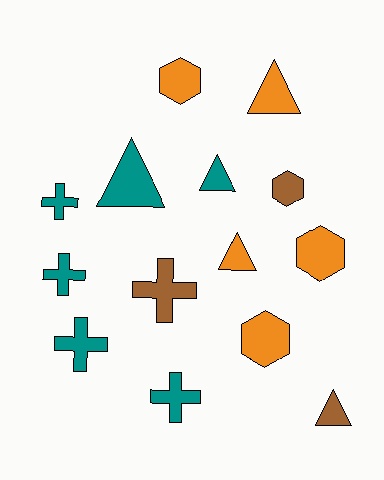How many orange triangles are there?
There are 2 orange triangles.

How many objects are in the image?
There are 14 objects.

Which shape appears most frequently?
Triangle, with 5 objects.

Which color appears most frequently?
Teal, with 6 objects.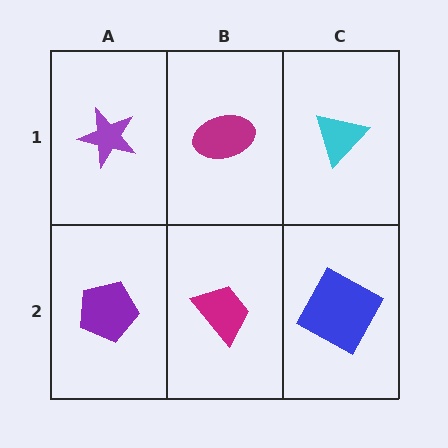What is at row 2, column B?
A magenta trapezoid.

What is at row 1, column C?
A cyan triangle.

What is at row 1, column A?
A purple star.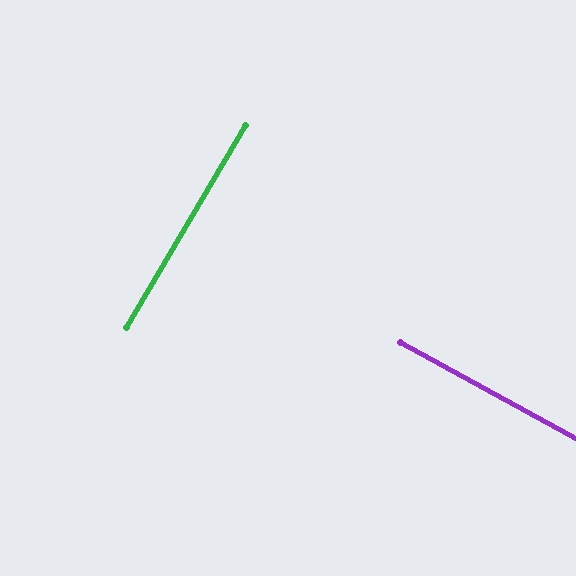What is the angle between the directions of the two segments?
Approximately 88 degrees.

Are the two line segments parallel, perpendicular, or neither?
Perpendicular — they meet at approximately 88°.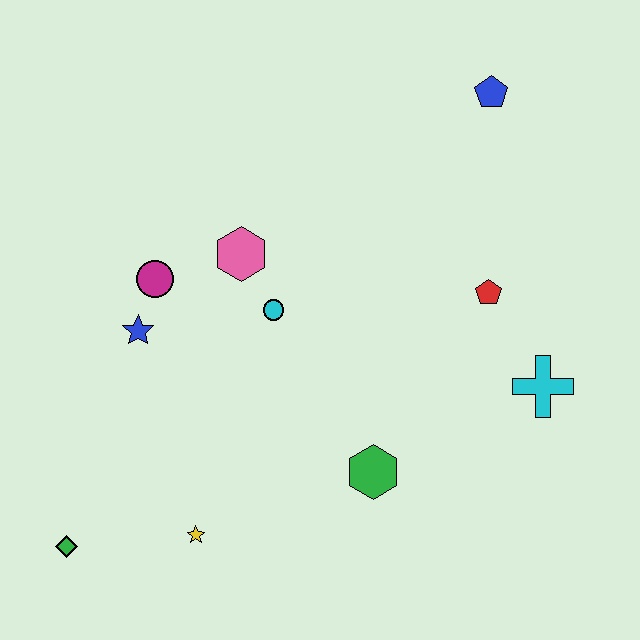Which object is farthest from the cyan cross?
The green diamond is farthest from the cyan cross.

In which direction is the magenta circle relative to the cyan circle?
The magenta circle is to the left of the cyan circle.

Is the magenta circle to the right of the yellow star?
No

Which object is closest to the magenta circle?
The blue star is closest to the magenta circle.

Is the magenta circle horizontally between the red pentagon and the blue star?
Yes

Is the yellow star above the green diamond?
Yes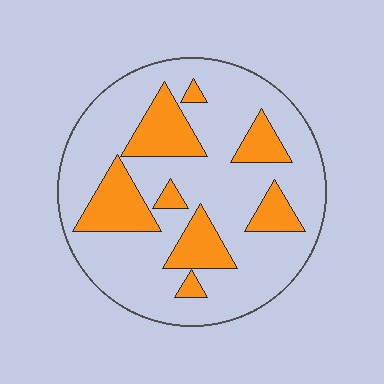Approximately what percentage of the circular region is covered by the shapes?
Approximately 25%.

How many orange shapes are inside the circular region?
8.